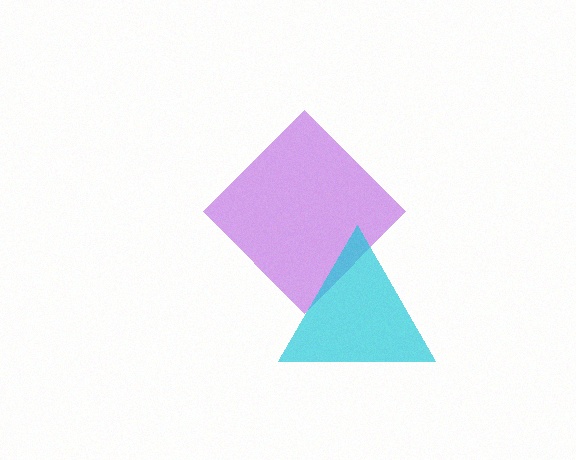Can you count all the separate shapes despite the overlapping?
Yes, there are 2 separate shapes.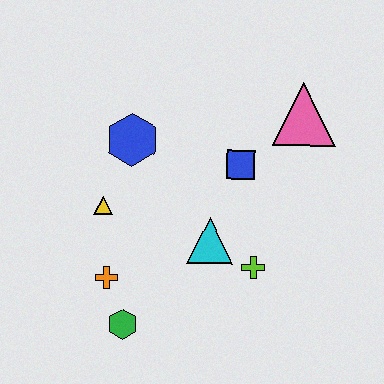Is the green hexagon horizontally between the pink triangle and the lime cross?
No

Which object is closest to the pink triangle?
The blue square is closest to the pink triangle.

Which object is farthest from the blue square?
The green hexagon is farthest from the blue square.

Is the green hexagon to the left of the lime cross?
Yes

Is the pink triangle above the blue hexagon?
Yes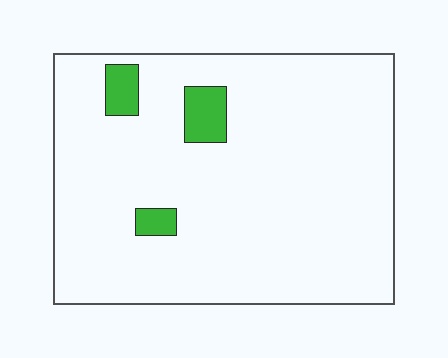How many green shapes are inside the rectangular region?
3.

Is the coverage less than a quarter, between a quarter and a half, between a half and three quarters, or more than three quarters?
Less than a quarter.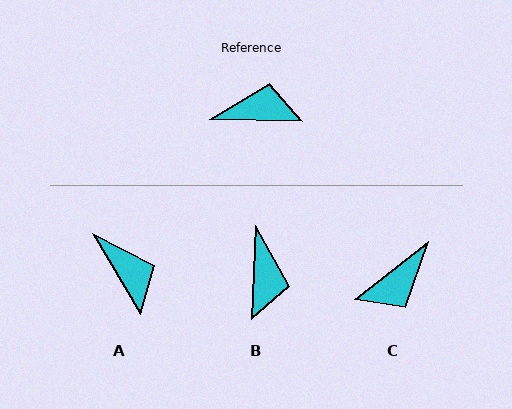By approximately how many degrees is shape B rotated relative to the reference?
Approximately 91 degrees clockwise.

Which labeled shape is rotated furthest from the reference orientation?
C, about 140 degrees away.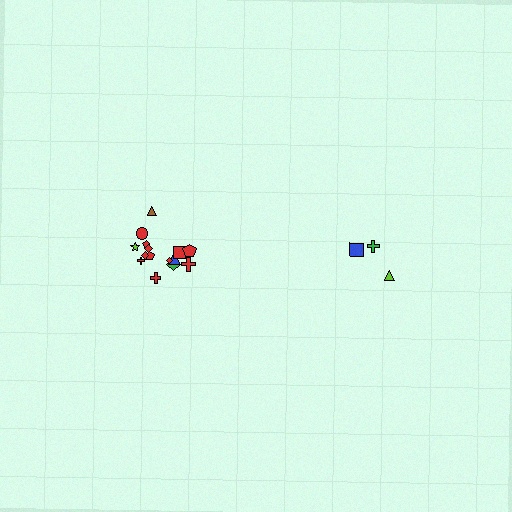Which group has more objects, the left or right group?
The left group.